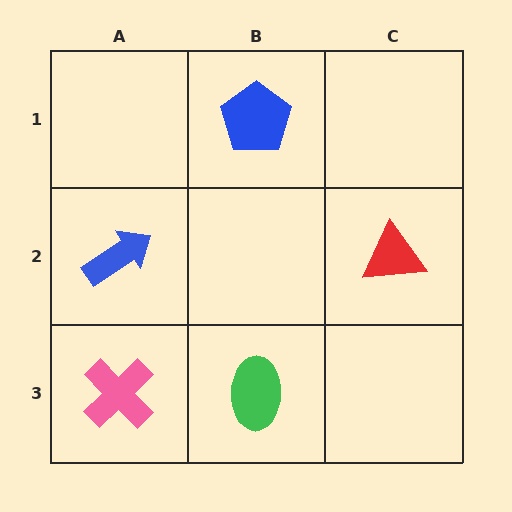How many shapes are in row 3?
2 shapes.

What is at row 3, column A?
A pink cross.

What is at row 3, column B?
A green ellipse.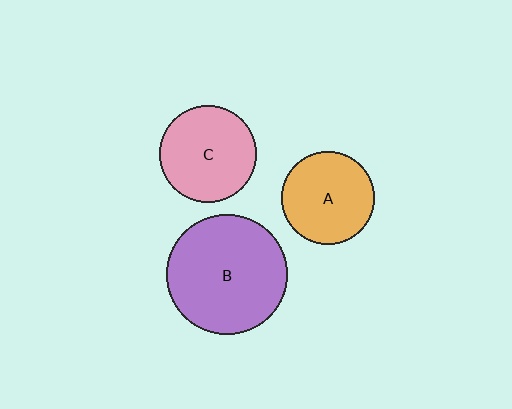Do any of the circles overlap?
No, none of the circles overlap.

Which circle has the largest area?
Circle B (purple).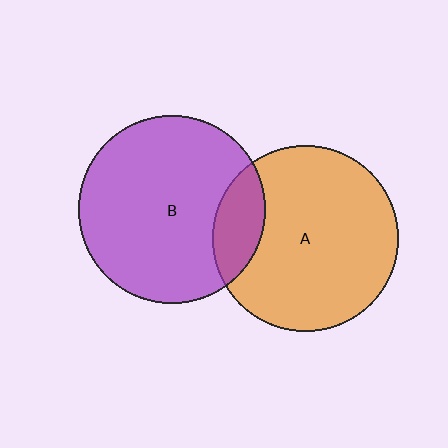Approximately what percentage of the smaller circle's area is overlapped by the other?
Approximately 15%.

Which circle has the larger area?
Circle B (purple).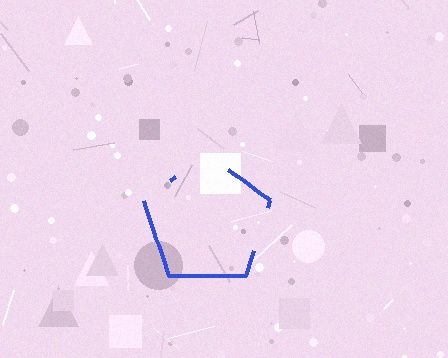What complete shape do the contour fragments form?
The contour fragments form a pentagon.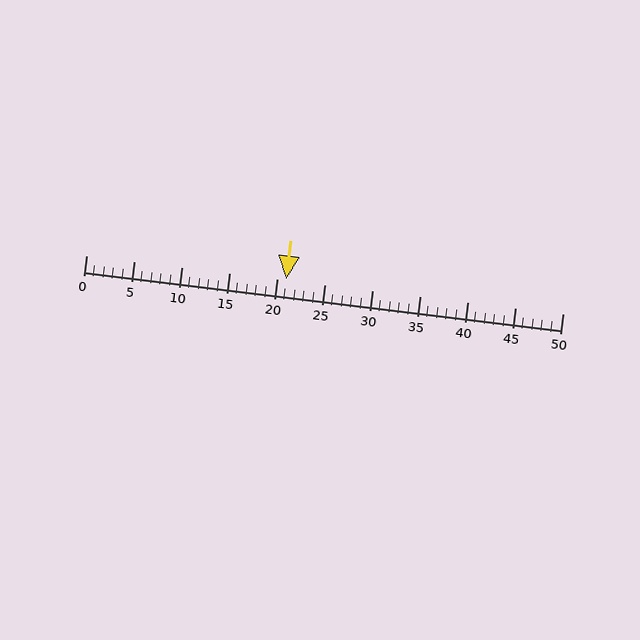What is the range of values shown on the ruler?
The ruler shows values from 0 to 50.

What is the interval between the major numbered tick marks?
The major tick marks are spaced 5 units apart.